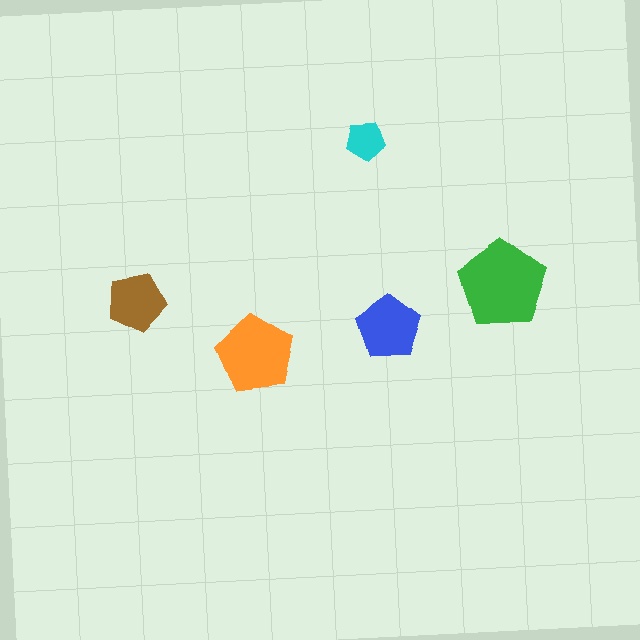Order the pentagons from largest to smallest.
the green one, the orange one, the blue one, the brown one, the cyan one.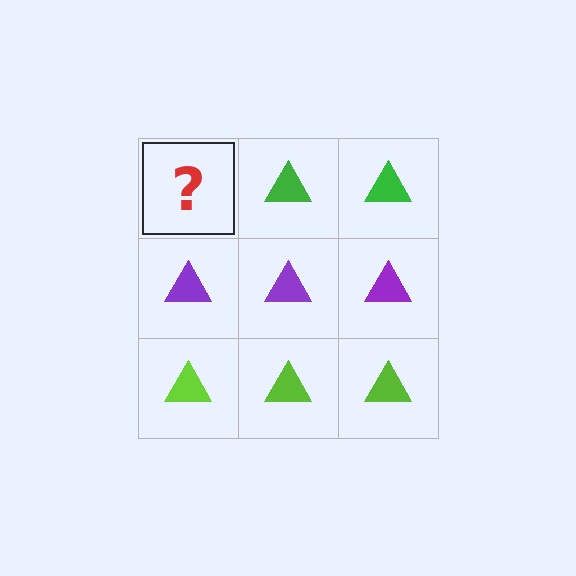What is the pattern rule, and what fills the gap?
The rule is that each row has a consistent color. The gap should be filled with a green triangle.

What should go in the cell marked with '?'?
The missing cell should contain a green triangle.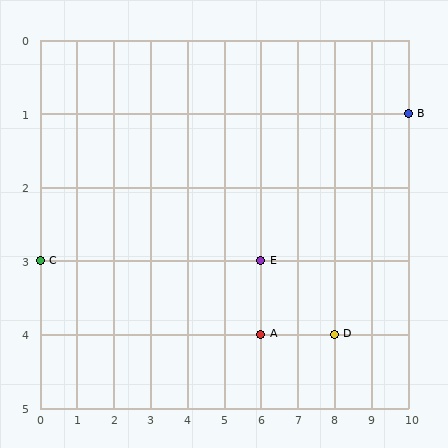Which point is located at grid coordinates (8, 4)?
Point D is at (8, 4).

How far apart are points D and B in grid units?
Points D and B are 2 columns and 3 rows apart (about 3.6 grid units diagonally).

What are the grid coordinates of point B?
Point B is at grid coordinates (10, 1).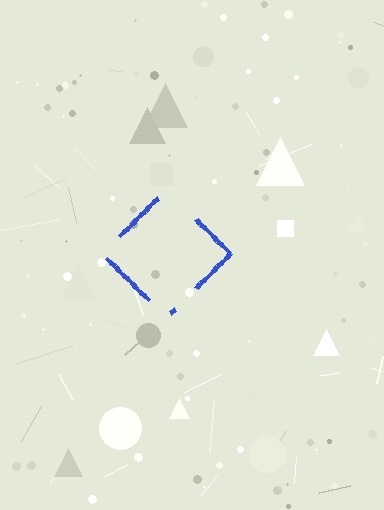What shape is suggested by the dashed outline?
The dashed outline suggests a diamond.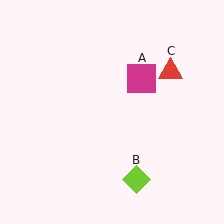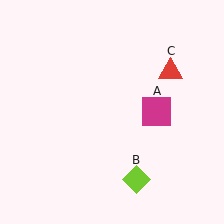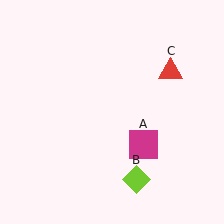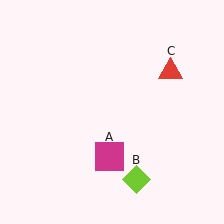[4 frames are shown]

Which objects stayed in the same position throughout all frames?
Lime diamond (object B) and red triangle (object C) remained stationary.